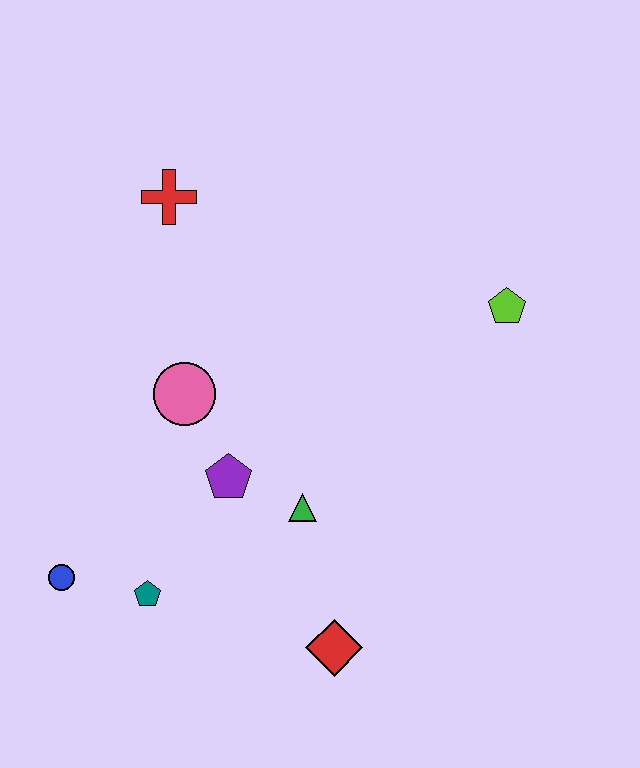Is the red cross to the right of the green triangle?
No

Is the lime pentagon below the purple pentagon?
No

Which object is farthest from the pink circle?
The lime pentagon is farthest from the pink circle.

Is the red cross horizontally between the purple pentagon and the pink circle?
No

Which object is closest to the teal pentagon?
The blue circle is closest to the teal pentagon.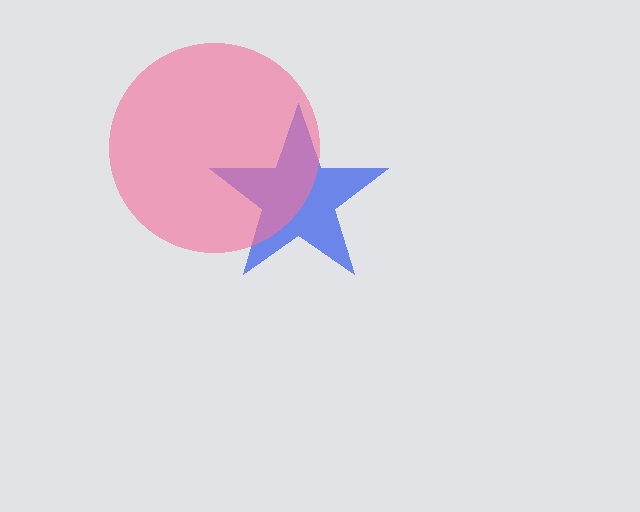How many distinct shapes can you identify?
There are 2 distinct shapes: a blue star, a pink circle.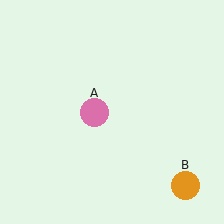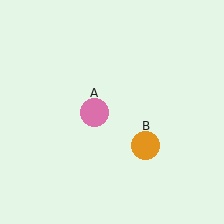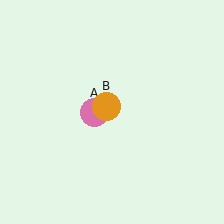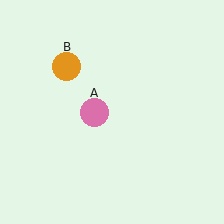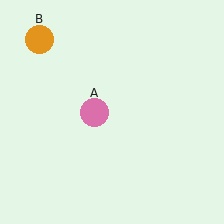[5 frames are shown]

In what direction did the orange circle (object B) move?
The orange circle (object B) moved up and to the left.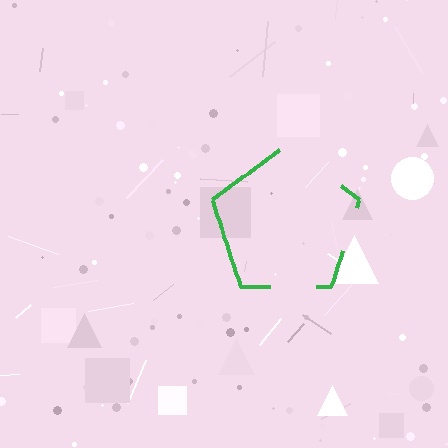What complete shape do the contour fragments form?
The contour fragments form a pentagon.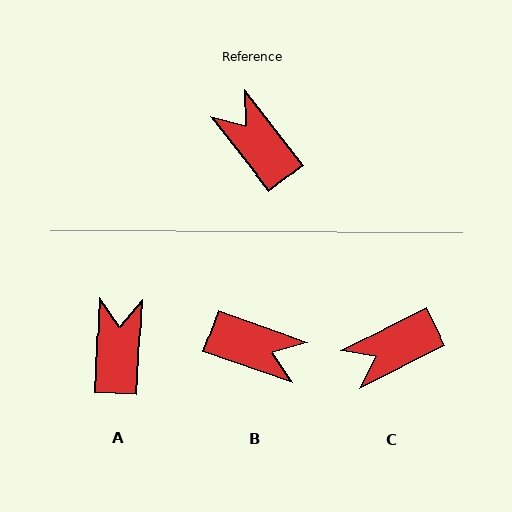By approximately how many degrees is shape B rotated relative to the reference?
Approximately 147 degrees clockwise.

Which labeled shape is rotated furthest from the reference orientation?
B, about 147 degrees away.